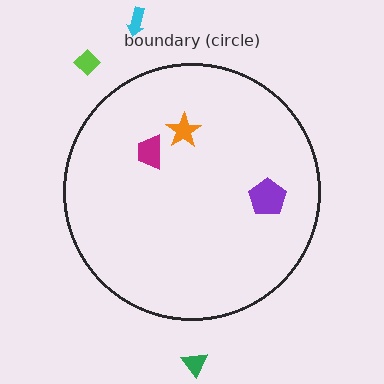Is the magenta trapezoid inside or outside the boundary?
Inside.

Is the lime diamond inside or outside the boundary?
Outside.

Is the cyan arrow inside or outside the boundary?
Outside.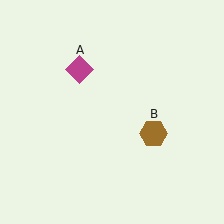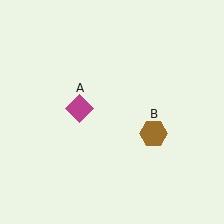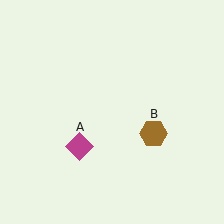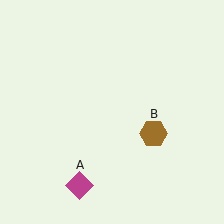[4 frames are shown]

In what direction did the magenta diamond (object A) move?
The magenta diamond (object A) moved down.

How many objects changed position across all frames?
1 object changed position: magenta diamond (object A).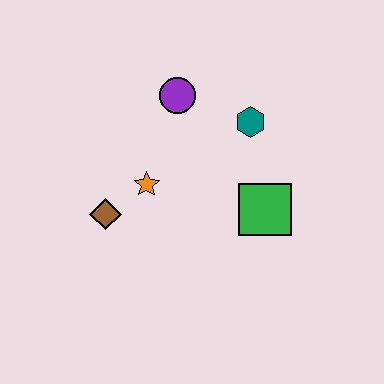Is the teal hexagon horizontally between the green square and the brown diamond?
Yes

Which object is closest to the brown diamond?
The orange star is closest to the brown diamond.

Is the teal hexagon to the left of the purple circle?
No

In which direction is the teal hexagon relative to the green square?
The teal hexagon is above the green square.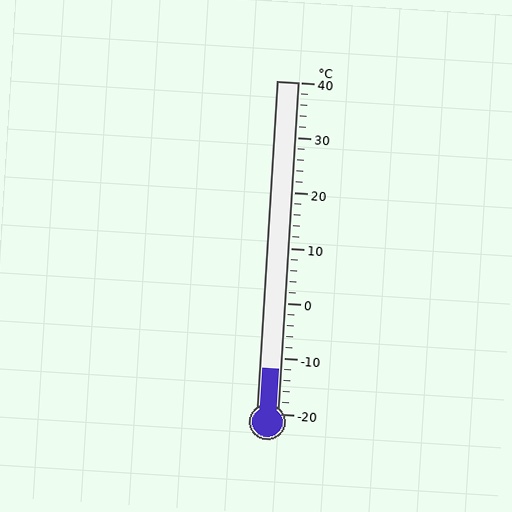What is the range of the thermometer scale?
The thermometer scale ranges from -20°C to 40°C.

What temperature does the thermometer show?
The thermometer shows approximately -12°C.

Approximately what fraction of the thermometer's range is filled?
The thermometer is filled to approximately 15% of its range.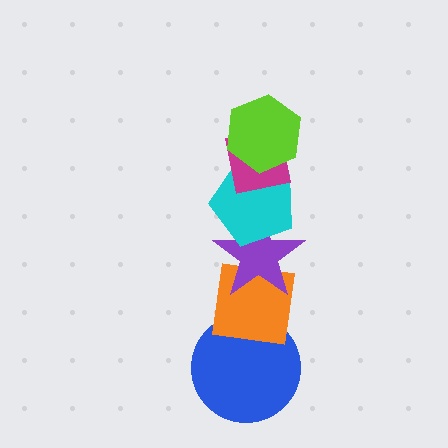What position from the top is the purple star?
The purple star is 4th from the top.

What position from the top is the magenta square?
The magenta square is 2nd from the top.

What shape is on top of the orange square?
The purple star is on top of the orange square.